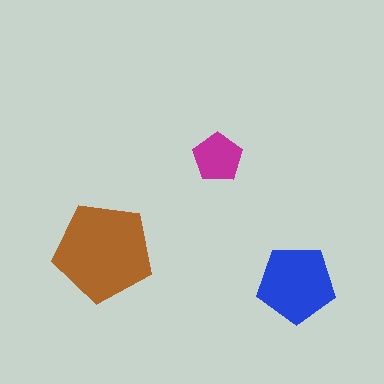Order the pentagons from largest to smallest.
the brown one, the blue one, the magenta one.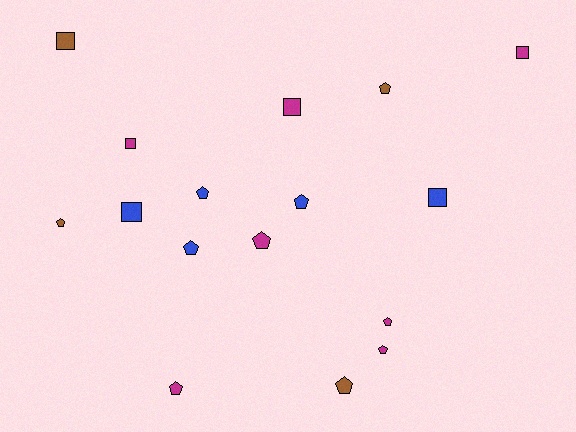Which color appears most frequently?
Magenta, with 7 objects.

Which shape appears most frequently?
Pentagon, with 10 objects.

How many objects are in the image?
There are 16 objects.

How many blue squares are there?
There are 2 blue squares.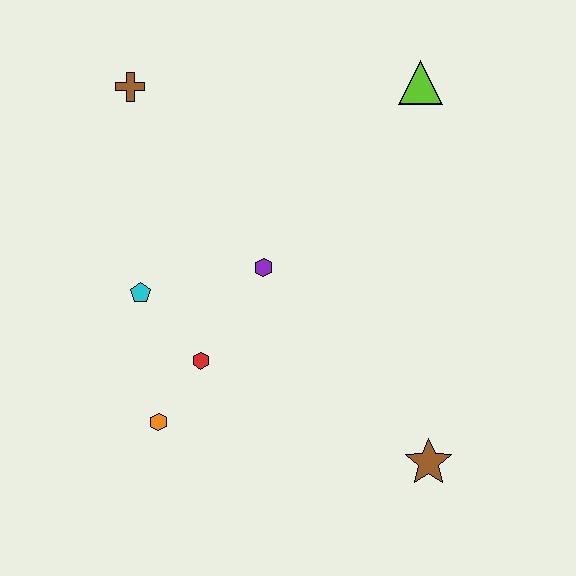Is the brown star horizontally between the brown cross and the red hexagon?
No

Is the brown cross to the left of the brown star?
Yes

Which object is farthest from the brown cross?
The brown star is farthest from the brown cross.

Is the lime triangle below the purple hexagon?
No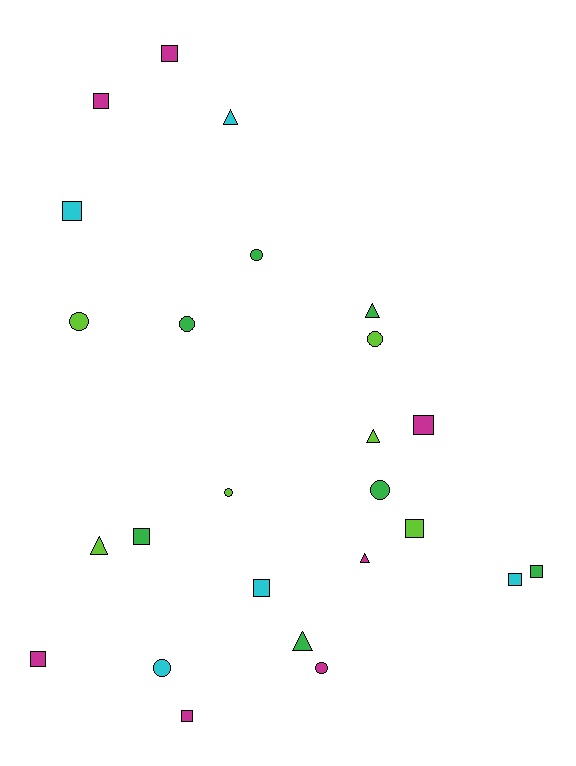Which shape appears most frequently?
Square, with 11 objects.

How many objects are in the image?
There are 25 objects.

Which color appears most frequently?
Magenta, with 7 objects.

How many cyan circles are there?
There is 1 cyan circle.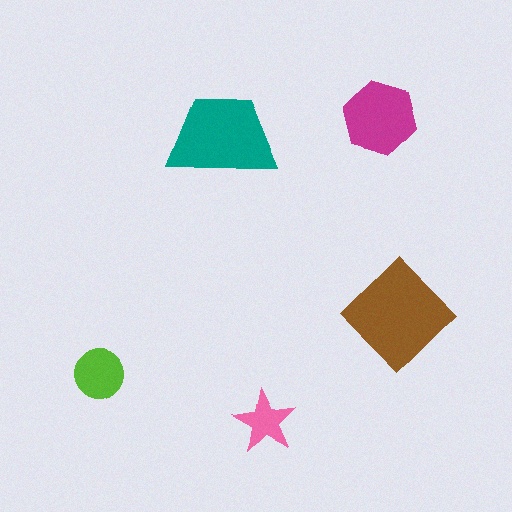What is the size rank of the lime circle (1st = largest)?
4th.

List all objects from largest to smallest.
The brown diamond, the teal trapezoid, the magenta hexagon, the lime circle, the pink star.